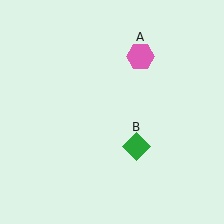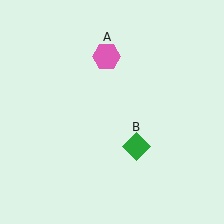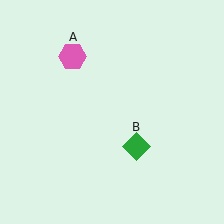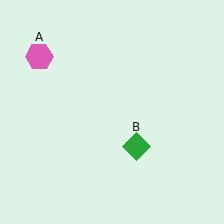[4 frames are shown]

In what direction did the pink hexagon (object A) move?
The pink hexagon (object A) moved left.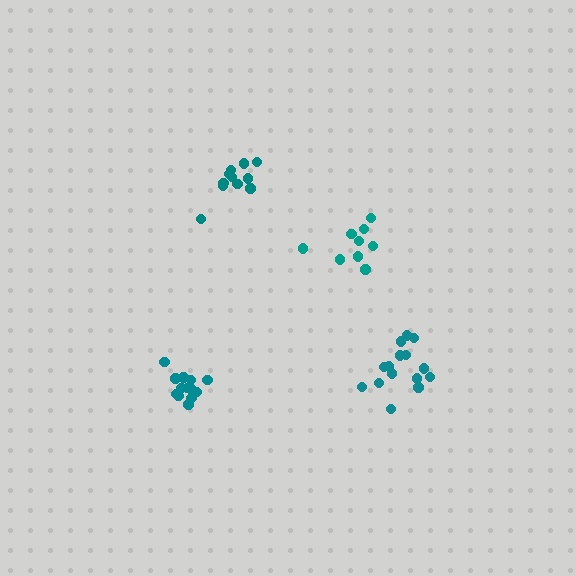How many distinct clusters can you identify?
There are 4 distinct clusters.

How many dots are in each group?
Group 1: 11 dots, Group 2: 16 dots, Group 3: 13 dots, Group 4: 10 dots (50 total).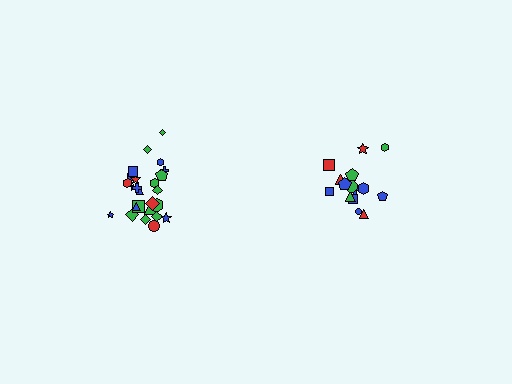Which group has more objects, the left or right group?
The left group.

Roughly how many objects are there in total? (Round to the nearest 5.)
Roughly 40 objects in total.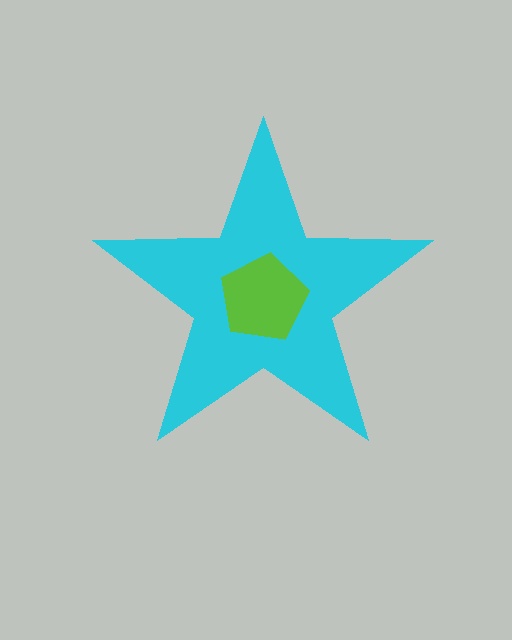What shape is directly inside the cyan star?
The lime pentagon.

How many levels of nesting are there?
2.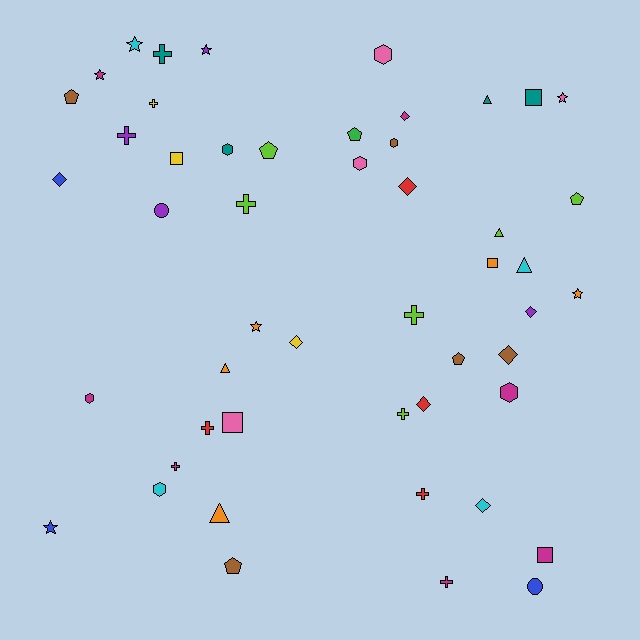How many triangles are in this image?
There are 5 triangles.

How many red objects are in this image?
There are 4 red objects.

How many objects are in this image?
There are 50 objects.